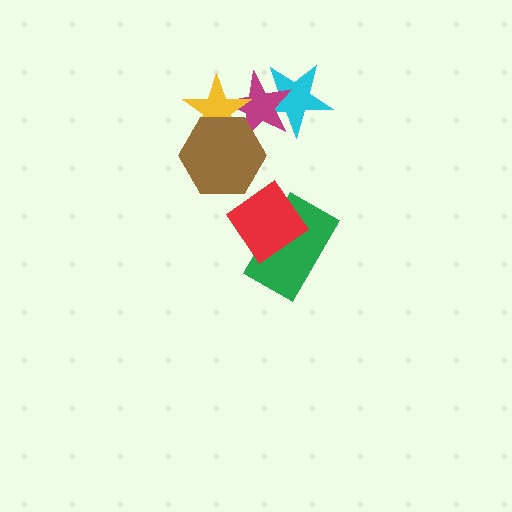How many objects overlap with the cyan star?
1 object overlaps with the cyan star.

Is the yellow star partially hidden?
Yes, it is partially covered by another shape.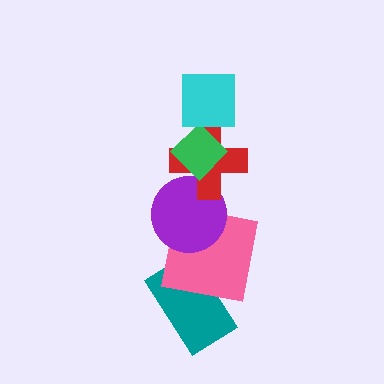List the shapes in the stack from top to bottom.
From top to bottom: the cyan square, the green diamond, the red cross, the purple circle, the pink square, the teal rectangle.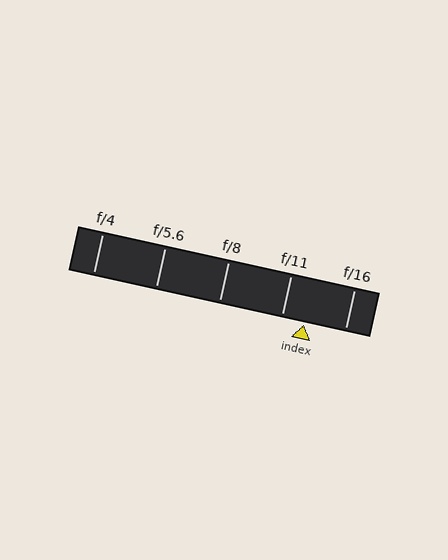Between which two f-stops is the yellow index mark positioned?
The index mark is between f/11 and f/16.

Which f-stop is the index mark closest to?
The index mark is closest to f/11.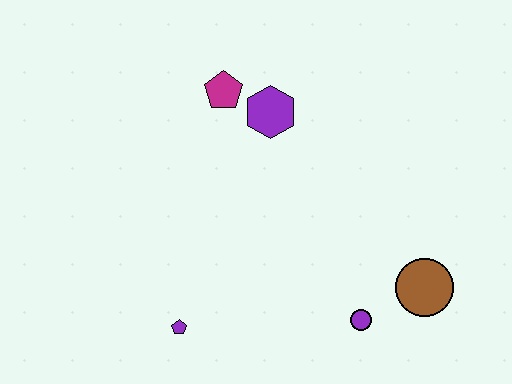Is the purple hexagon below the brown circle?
No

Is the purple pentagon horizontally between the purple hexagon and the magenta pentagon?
No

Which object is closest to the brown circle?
The purple circle is closest to the brown circle.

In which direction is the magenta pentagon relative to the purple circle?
The magenta pentagon is above the purple circle.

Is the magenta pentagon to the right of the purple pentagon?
Yes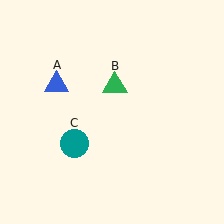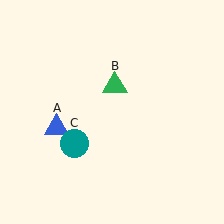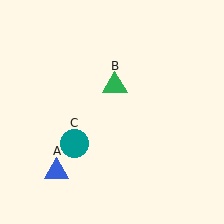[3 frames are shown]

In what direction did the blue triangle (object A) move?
The blue triangle (object A) moved down.